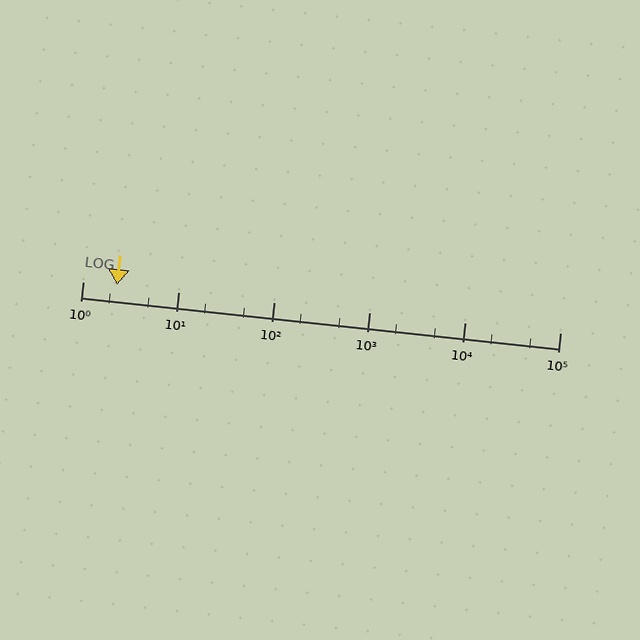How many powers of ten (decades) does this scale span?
The scale spans 5 decades, from 1 to 100000.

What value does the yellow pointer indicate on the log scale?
The pointer indicates approximately 2.3.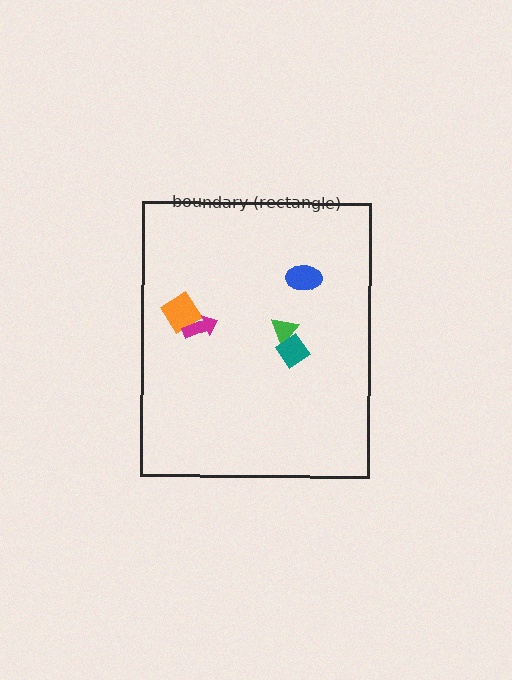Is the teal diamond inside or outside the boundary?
Inside.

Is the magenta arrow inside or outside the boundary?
Inside.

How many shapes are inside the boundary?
5 inside, 0 outside.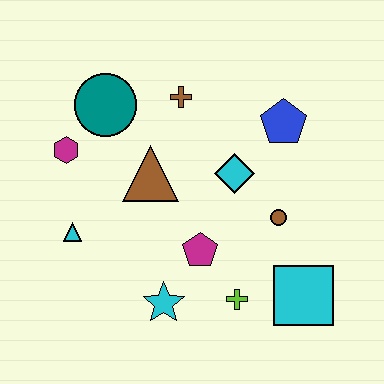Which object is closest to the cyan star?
The magenta pentagon is closest to the cyan star.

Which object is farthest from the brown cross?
The cyan square is farthest from the brown cross.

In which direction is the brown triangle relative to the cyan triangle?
The brown triangle is to the right of the cyan triangle.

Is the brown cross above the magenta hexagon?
Yes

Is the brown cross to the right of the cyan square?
No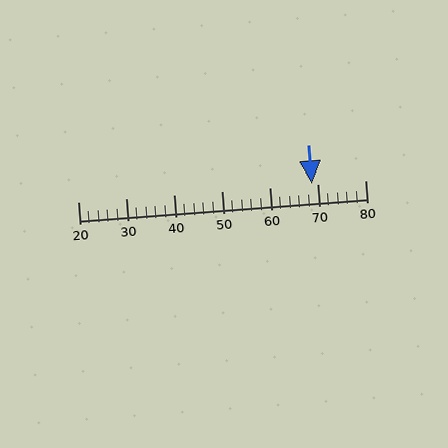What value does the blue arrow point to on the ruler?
The blue arrow points to approximately 69.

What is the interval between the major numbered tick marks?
The major tick marks are spaced 10 units apart.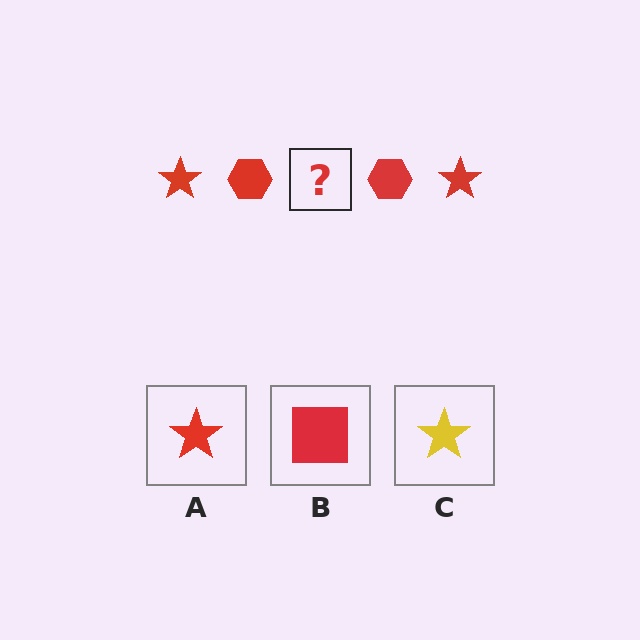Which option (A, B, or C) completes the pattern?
A.